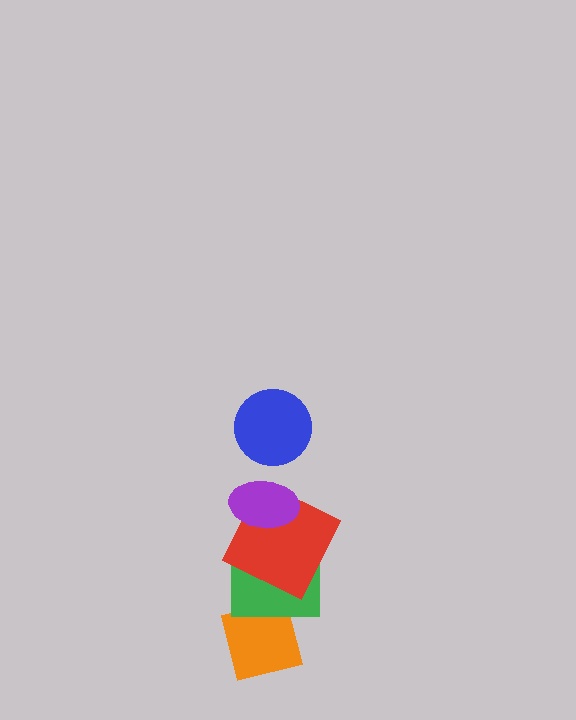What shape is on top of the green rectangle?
The red square is on top of the green rectangle.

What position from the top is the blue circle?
The blue circle is 1st from the top.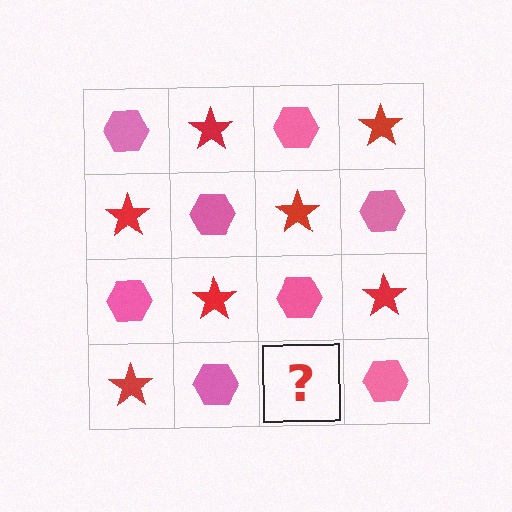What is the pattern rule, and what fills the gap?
The rule is that it alternates pink hexagon and red star in a checkerboard pattern. The gap should be filled with a red star.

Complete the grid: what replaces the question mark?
The question mark should be replaced with a red star.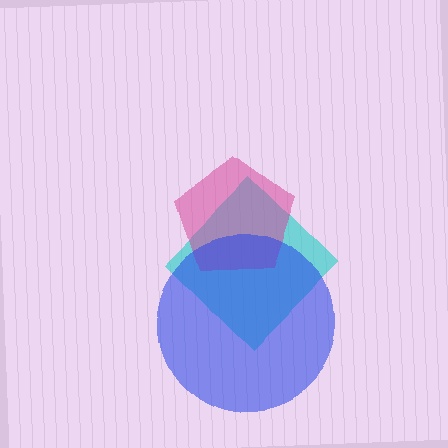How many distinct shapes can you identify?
There are 3 distinct shapes: a cyan diamond, a magenta pentagon, a blue circle.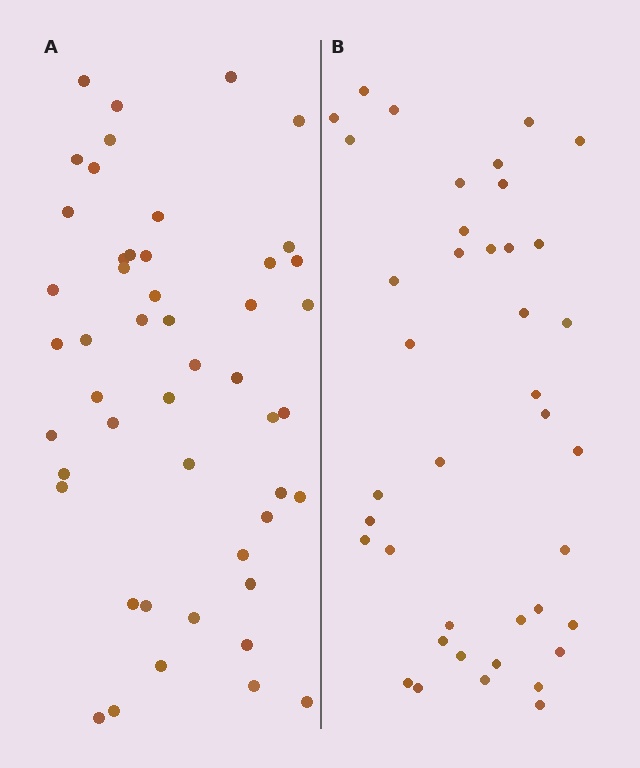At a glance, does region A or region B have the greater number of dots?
Region A (the left region) has more dots.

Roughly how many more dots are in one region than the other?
Region A has roughly 8 or so more dots than region B.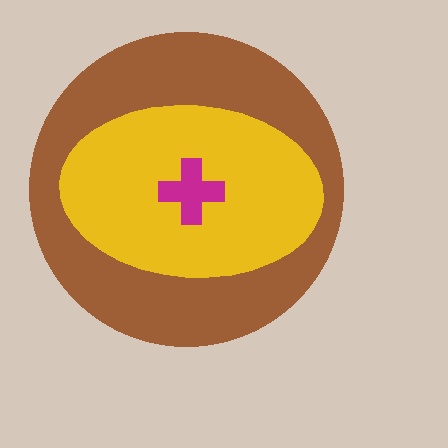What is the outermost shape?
The brown circle.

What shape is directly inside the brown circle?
The yellow ellipse.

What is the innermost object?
The magenta cross.